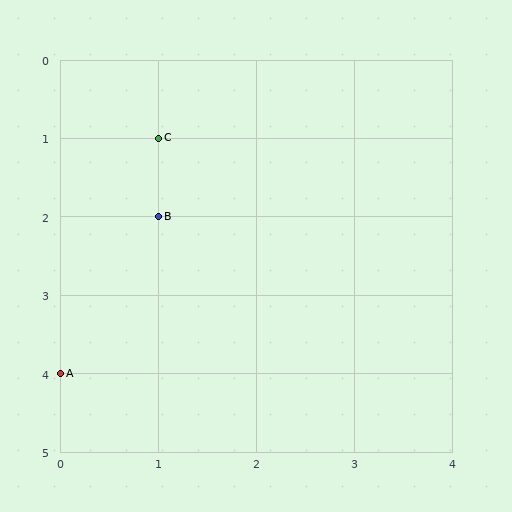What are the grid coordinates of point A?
Point A is at grid coordinates (0, 4).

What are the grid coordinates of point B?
Point B is at grid coordinates (1, 2).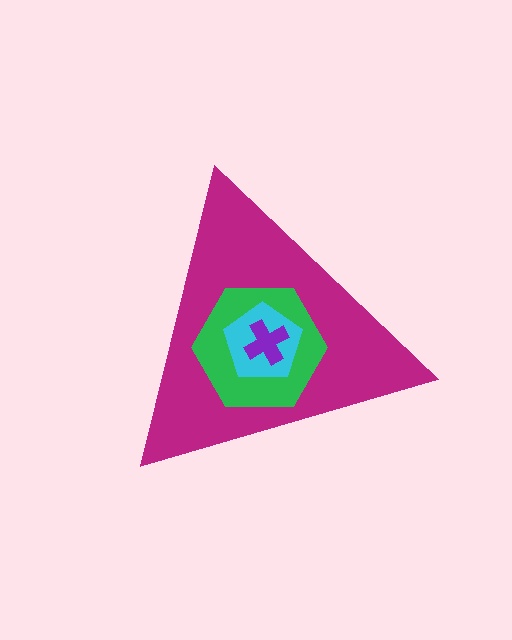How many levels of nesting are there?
4.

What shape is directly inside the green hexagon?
The cyan pentagon.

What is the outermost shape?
The magenta triangle.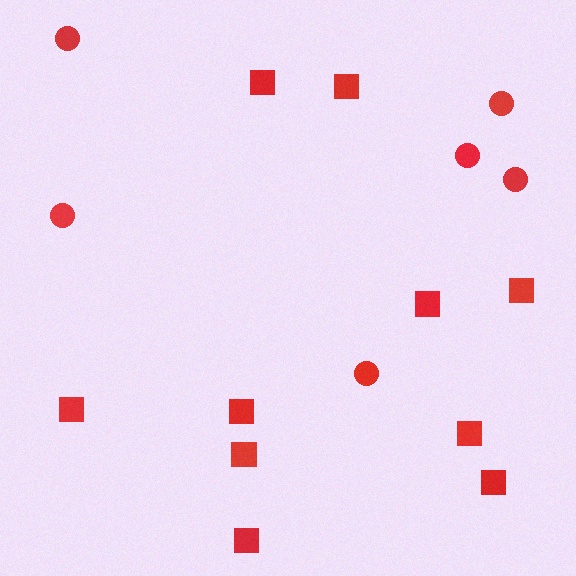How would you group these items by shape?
There are 2 groups: one group of circles (6) and one group of squares (10).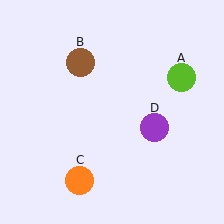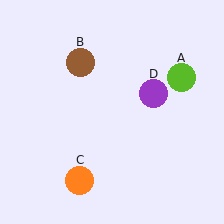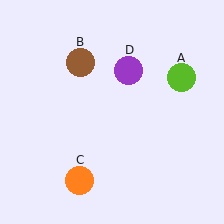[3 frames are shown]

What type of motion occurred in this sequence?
The purple circle (object D) rotated counterclockwise around the center of the scene.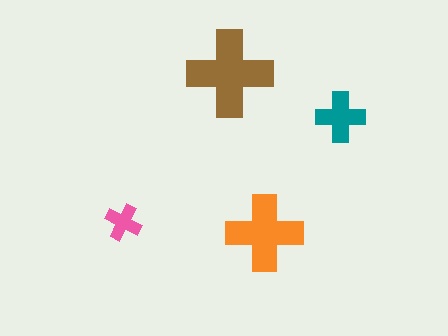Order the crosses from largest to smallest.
the brown one, the orange one, the teal one, the pink one.